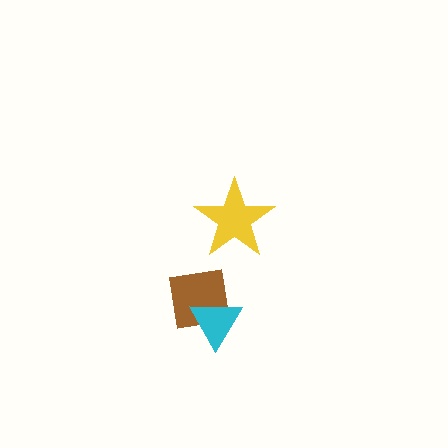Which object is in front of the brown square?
The cyan triangle is in front of the brown square.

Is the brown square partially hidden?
Yes, it is partially covered by another shape.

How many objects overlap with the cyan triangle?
1 object overlaps with the cyan triangle.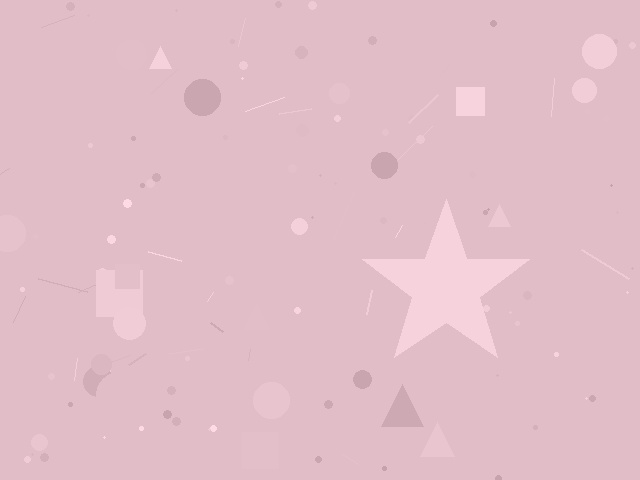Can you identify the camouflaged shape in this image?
The camouflaged shape is a star.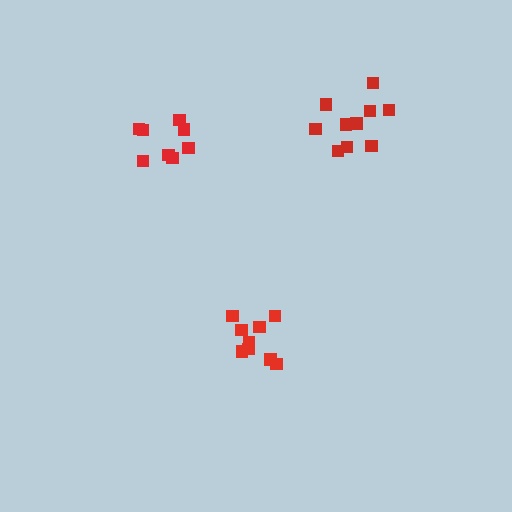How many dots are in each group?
Group 1: 8 dots, Group 2: 9 dots, Group 3: 10 dots (27 total).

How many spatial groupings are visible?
There are 3 spatial groupings.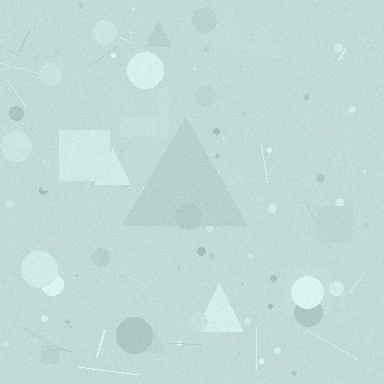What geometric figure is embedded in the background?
A triangle is embedded in the background.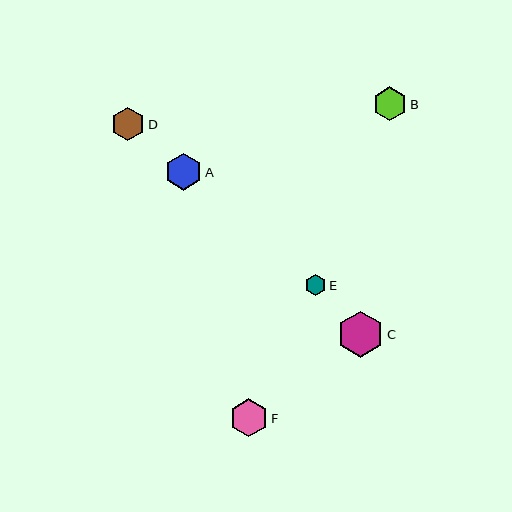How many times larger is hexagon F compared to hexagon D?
Hexagon F is approximately 1.1 times the size of hexagon D.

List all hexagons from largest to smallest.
From largest to smallest: C, F, A, B, D, E.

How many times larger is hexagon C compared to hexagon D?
Hexagon C is approximately 1.4 times the size of hexagon D.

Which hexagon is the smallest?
Hexagon E is the smallest with a size of approximately 21 pixels.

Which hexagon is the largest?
Hexagon C is the largest with a size of approximately 46 pixels.